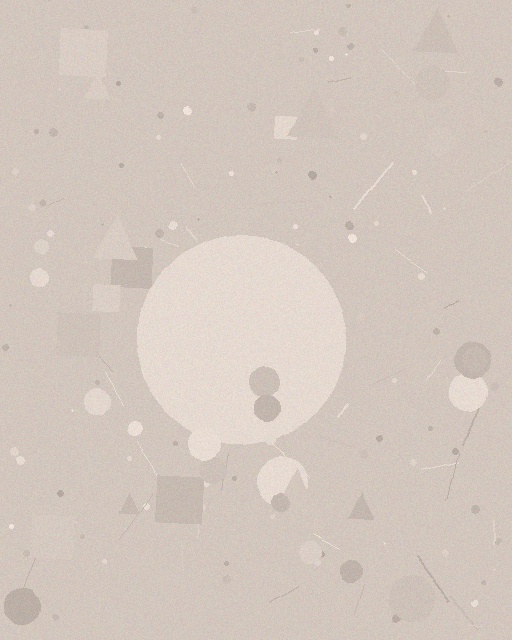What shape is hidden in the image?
A circle is hidden in the image.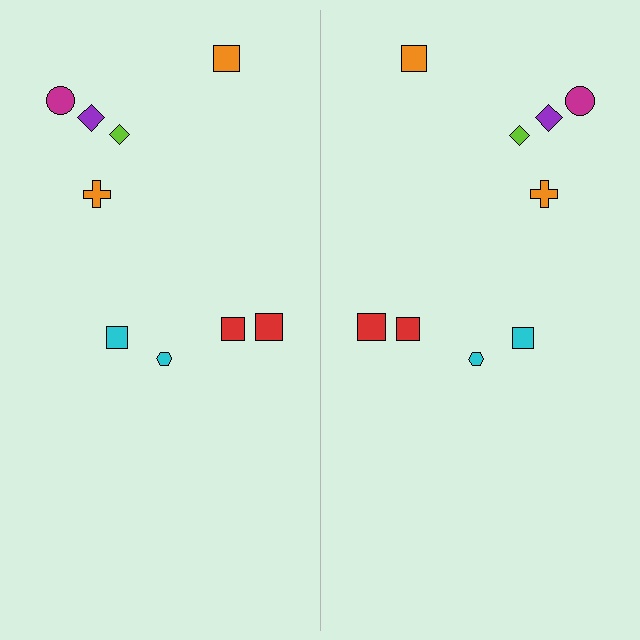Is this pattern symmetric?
Yes, this pattern has bilateral (reflection) symmetry.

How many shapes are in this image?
There are 18 shapes in this image.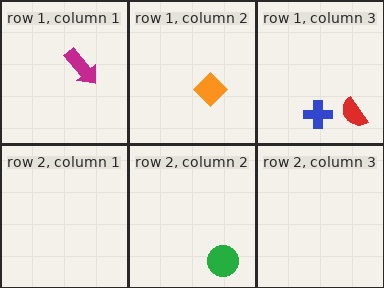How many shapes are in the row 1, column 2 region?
1.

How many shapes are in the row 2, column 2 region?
1.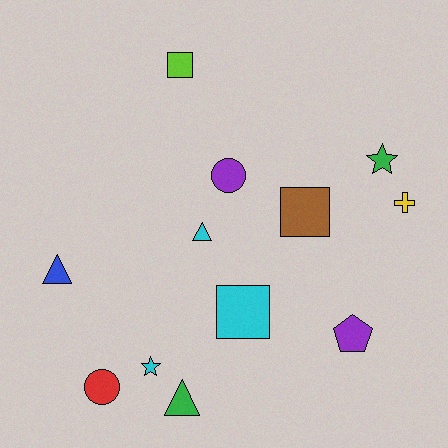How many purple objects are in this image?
There are 2 purple objects.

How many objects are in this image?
There are 12 objects.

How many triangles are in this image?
There are 3 triangles.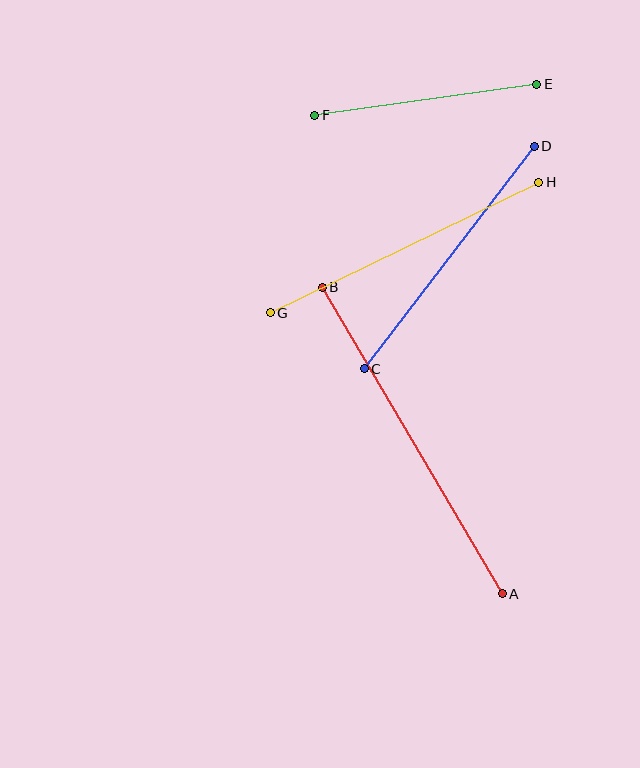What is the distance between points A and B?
The distance is approximately 356 pixels.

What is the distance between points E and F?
The distance is approximately 224 pixels.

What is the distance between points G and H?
The distance is approximately 299 pixels.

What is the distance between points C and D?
The distance is approximately 280 pixels.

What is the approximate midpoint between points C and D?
The midpoint is at approximately (449, 257) pixels.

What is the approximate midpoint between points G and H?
The midpoint is at approximately (404, 247) pixels.